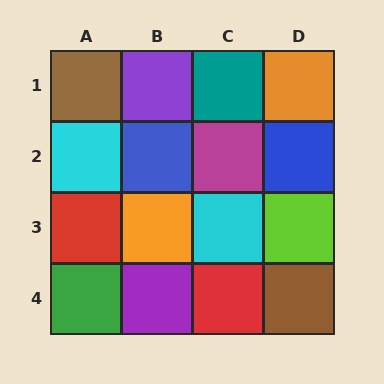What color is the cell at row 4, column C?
Red.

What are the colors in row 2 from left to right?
Cyan, blue, magenta, blue.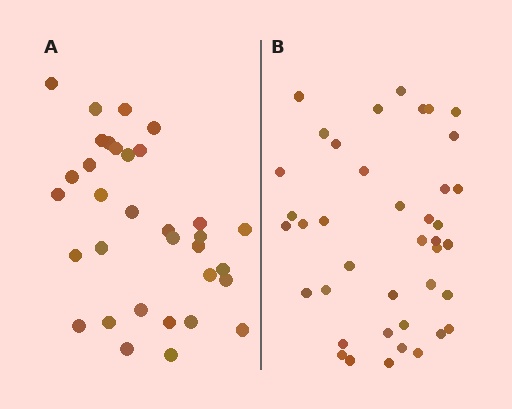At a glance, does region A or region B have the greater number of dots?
Region B (the right region) has more dots.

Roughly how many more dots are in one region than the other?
Region B has roughly 8 or so more dots than region A.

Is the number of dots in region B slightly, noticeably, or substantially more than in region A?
Region B has only slightly more — the two regions are fairly close. The ratio is roughly 1.2 to 1.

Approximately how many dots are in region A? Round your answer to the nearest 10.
About 30 dots. (The exact count is 33, which rounds to 30.)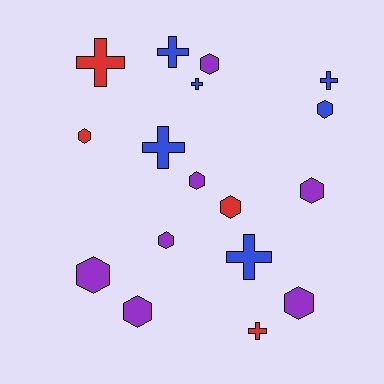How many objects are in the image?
There are 17 objects.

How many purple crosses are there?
There are no purple crosses.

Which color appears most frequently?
Purple, with 7 objects.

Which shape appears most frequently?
Hexagon, with 10 objects.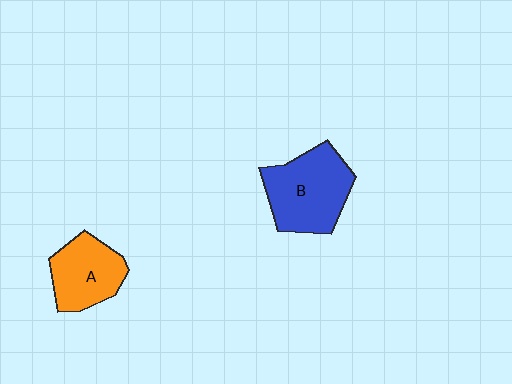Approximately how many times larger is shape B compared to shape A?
Approximately 1.3 times.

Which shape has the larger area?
Shape B (blue).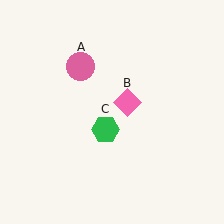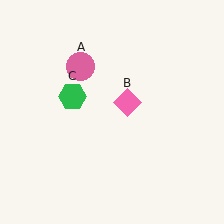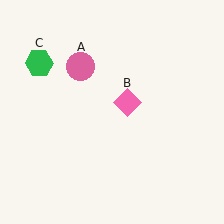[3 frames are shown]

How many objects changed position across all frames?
1 object changed position: green hexagon (object C).